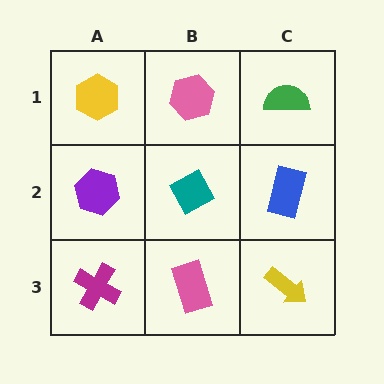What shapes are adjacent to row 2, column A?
A yellow hexagon (row 1, column A), a magenta cross (row 3, column A), a teal diamond (row 2, column B).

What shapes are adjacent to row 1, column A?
A purple hexagon (row 2, column A), a pink hexagon (row 1, column B).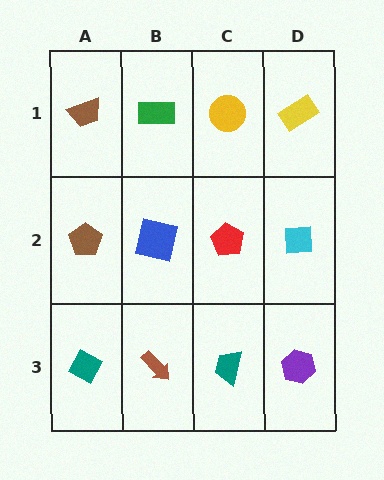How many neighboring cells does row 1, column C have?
3.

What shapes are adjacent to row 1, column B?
A blue square (row 2, column B), a brown trapezoid (row 1, column A), a yellow circle (row 1, column C).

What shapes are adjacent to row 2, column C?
A yellow circle (row 1, column C), a teal trapezoid (row 3, column C), a blue square (row 2, column B), a cyan square (row 2, column D).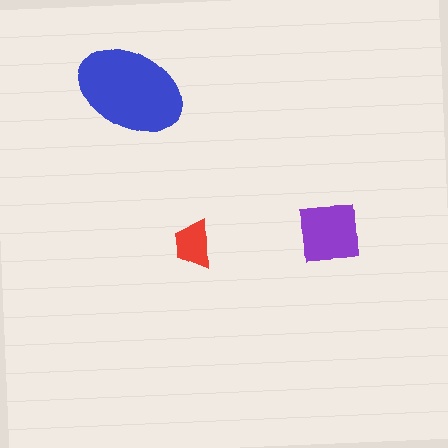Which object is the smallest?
The red trapezoid.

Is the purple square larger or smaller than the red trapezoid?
Larger.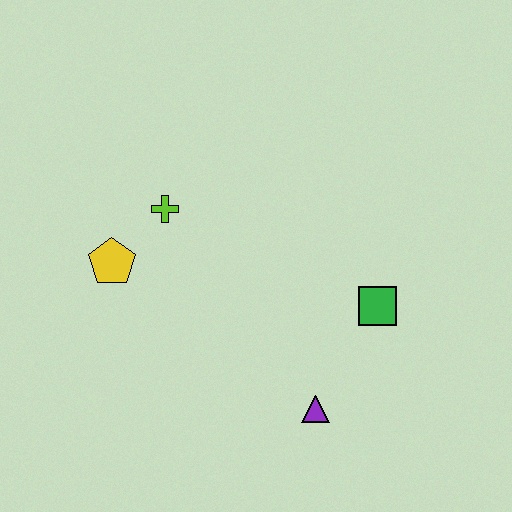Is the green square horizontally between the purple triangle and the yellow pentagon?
No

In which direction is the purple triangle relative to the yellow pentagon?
The purple triangle is to the right of the yellow pentagon.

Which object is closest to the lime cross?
The yellow pentagon is closest to the lime cross.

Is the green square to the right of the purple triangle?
Yes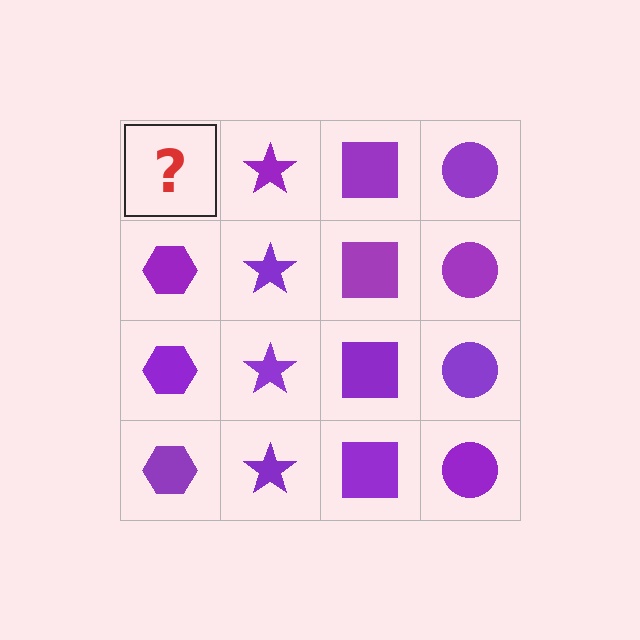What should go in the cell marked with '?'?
The missing cell should contain a purple hexagon.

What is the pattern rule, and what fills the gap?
The rule is that each column has a consistent shape. The gap should be filled with a purple hexagon.